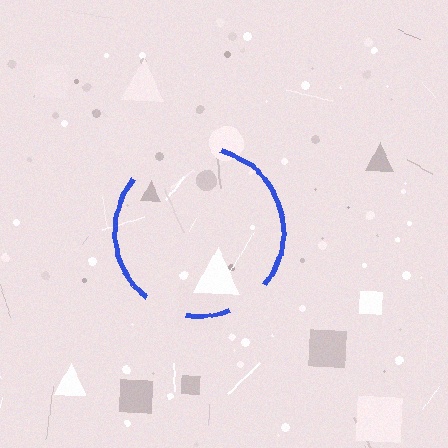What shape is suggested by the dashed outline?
The dashed outline suggests a circle.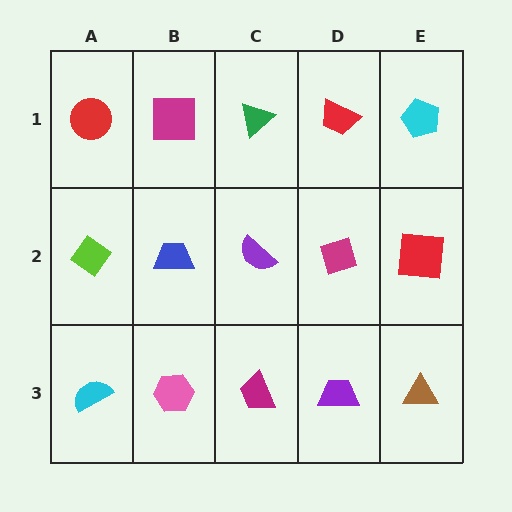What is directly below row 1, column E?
A red square.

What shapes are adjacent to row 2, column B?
A magenta square (row 1, column B), a pink hexagon (row 3, column B), a lime diamond (row 2, column A), a purple semicircle (row 2, column C).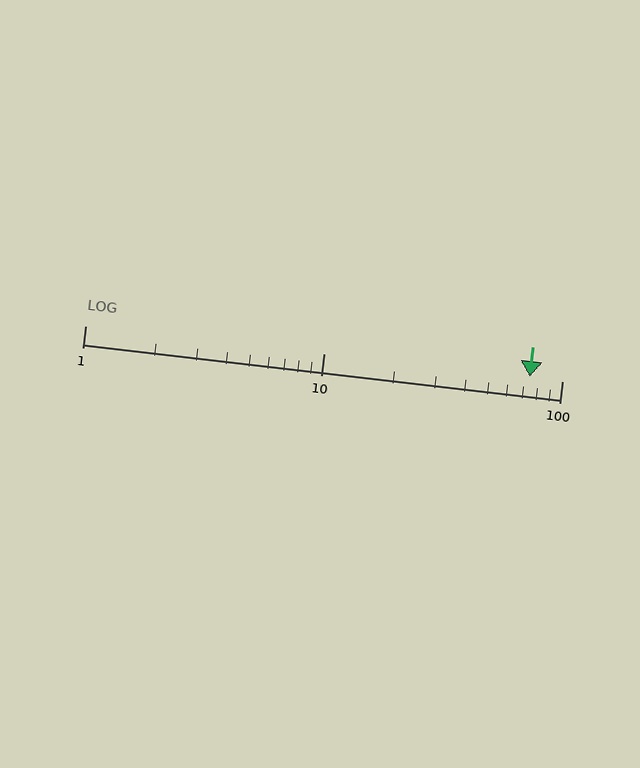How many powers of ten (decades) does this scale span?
The scale spans 2 decades, from 1 to 100.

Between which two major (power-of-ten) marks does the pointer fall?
The pointer is between 10 and 100.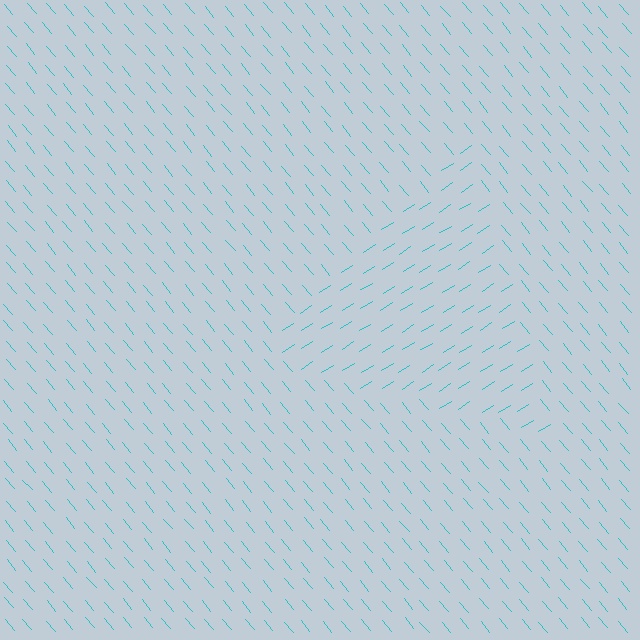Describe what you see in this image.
The image is filled with small cyan line segments. A triangle region in the image has lines oriented differently from the surrounding lines, creating a visible texture boundary.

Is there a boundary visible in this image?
Yes, there is a texture boundary formed by a change in line orientation.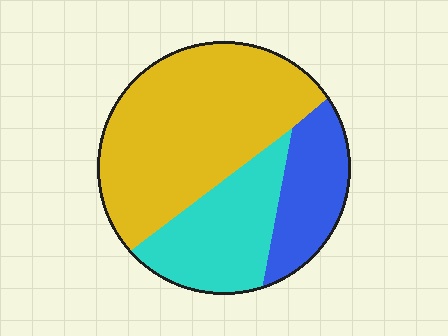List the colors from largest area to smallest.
From largest to smallest: yellow, cyan, blue.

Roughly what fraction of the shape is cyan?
Cyan takes up about one quarter (1/4) of the shape.